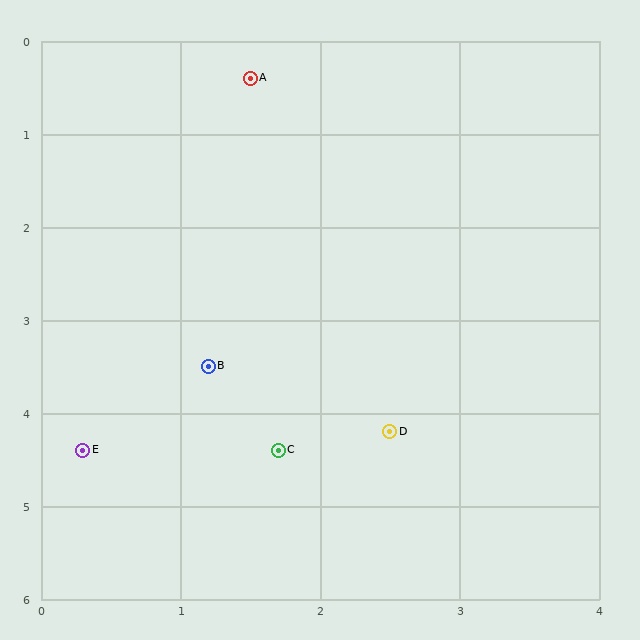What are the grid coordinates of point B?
Point B is at approximately (1.2, 3.5).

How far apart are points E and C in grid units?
Points E and C are about 1.4 grid units apart.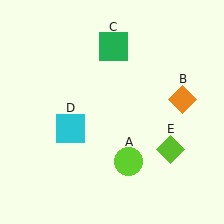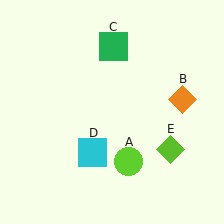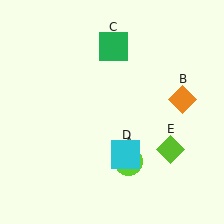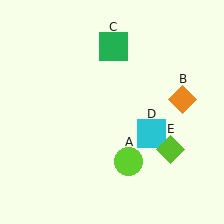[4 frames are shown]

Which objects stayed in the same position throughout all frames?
Lime circle (object A) and orange diamond (object B) and green square (object C) and lime diamond (object E) remained stationary.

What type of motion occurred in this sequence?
The cyan square (object D) rotated counterclockwise around the center of the scene.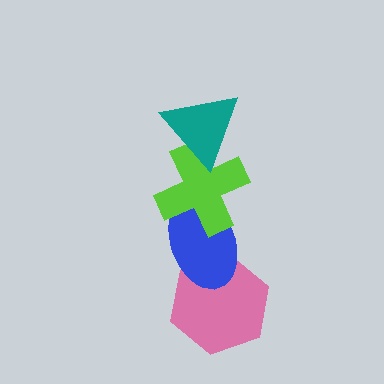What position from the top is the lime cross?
The lime cross is 2nd from the top.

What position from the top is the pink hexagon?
The pink hexagon is 4th from the top.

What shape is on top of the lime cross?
The teal triangle is on top of the lime cross.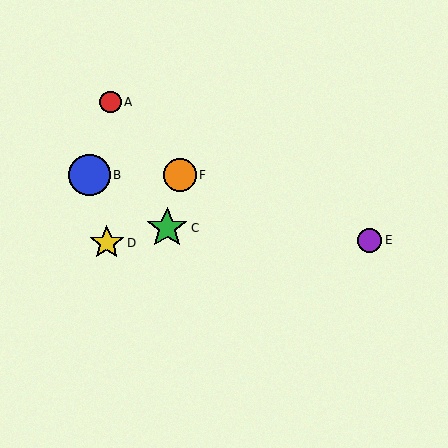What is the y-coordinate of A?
Object A is at y≈102.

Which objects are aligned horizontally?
Objects B, F are aligned horizontally.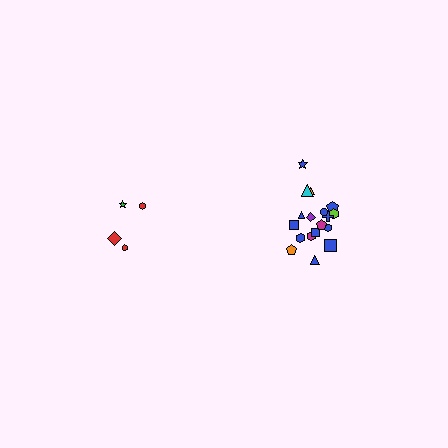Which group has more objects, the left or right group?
The right group.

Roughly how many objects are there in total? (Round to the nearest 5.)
Roughly 20 objects in total.